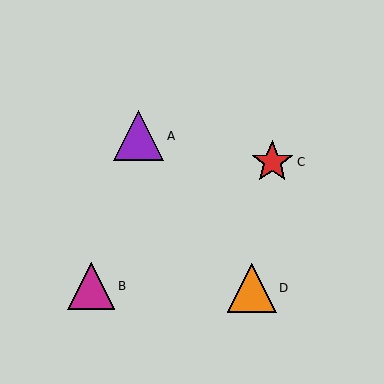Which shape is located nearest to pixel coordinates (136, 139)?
The purple triangle (labeled A) at (139, 136) is nearest to that location.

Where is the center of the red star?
The center of the red star is at (272, 162).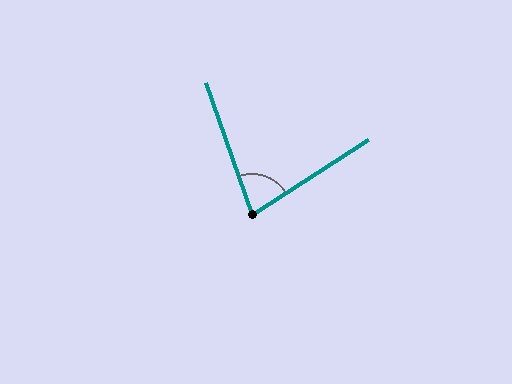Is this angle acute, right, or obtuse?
It is acute.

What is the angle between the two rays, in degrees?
Approximately 77 degrees.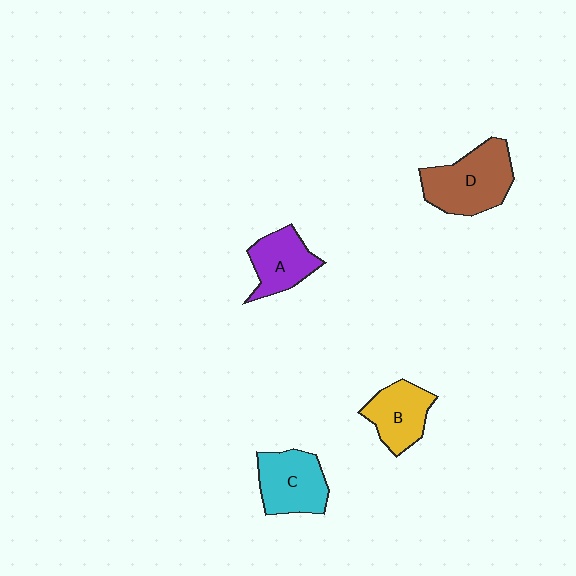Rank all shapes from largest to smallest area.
From largest to smallest: D (brown), C (cyan), B (yellow), A (purple).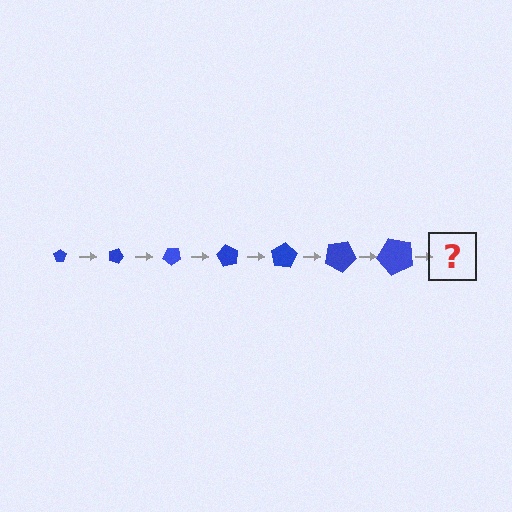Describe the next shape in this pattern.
It should be a pentagon, larger than the previous one and rotated 140 degrees from the start.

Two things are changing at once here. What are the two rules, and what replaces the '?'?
The two rules are that the pentagon grows larger each step and it rotates 20 degrees each step. The '?' should be a pentagon, larger than the previous one and rotated 140 degrees from the start.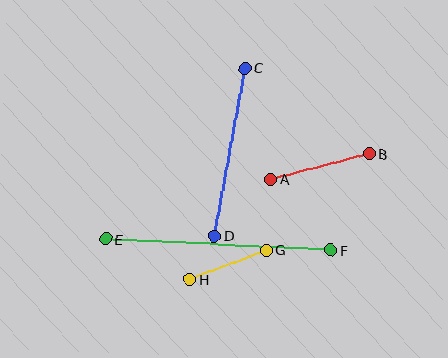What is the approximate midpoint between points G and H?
The midpoint is at approximately (228, 265) pixels.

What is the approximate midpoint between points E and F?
The midpoint is at approximately (218, 245) pixels.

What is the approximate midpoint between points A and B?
The midpoint is at approximately (320, 167) pixels.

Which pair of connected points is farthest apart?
Points E and F are farthest apart.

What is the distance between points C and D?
The distance is approximately 170 pixels.